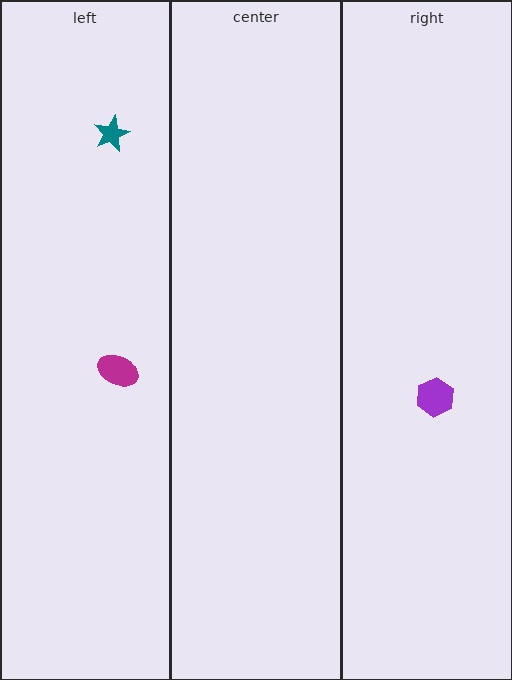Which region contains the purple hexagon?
The right region.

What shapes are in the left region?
The teal star, the magenta ellipse.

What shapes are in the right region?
The purple hexagon.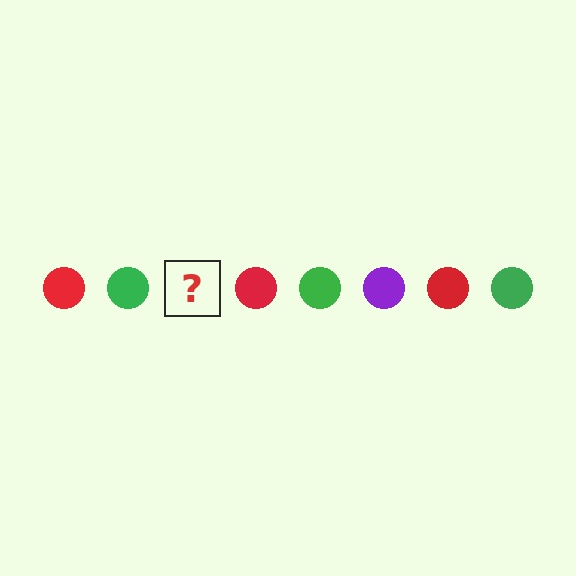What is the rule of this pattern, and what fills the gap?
The rule is that the pattern cycles through red, green, purple circles. The gap should be filled with a purple circle.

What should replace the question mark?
The question mark should be replaced with a purple circle.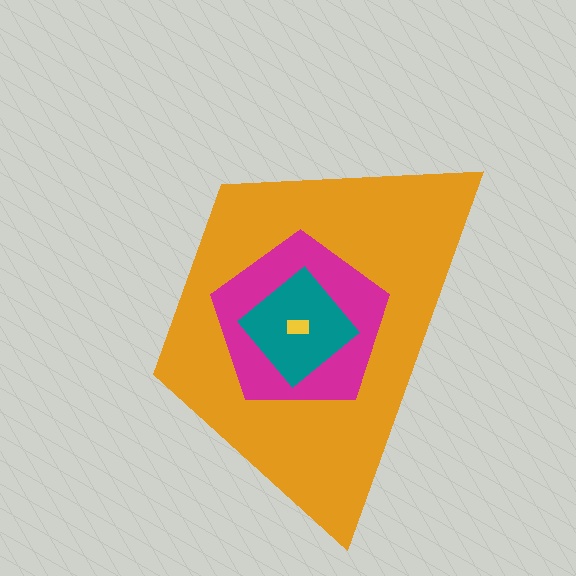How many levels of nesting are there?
4.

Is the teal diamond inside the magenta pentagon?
Yes.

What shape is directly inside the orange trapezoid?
The magenta pentagon.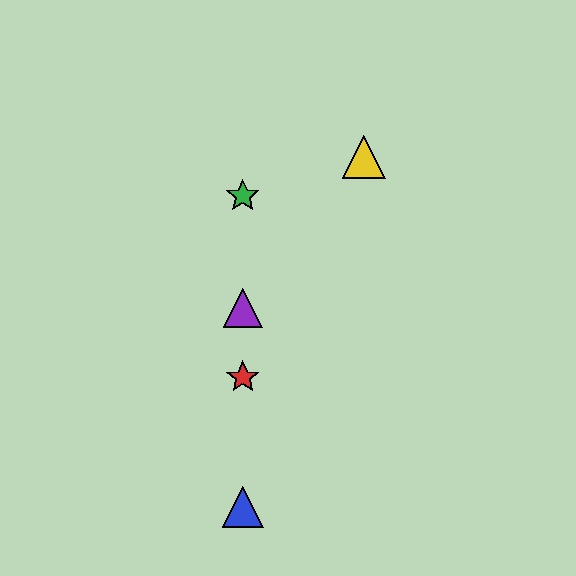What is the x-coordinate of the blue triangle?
The blue triangle is at x≈243.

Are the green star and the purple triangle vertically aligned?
Yes, both are at x≈243.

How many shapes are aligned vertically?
4 shapes (the red star, the blue triangle, the green star, the purple triangle) are aligned vertically.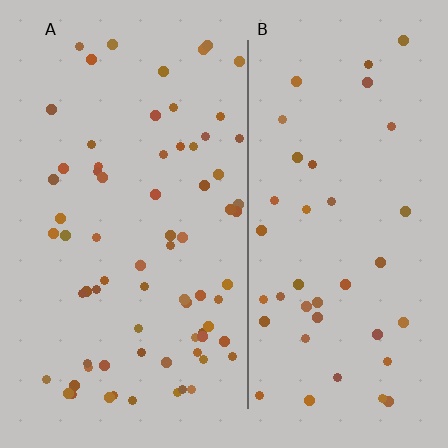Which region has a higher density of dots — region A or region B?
A (the left).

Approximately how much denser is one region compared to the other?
Approximately 1.7× — region A over region B.